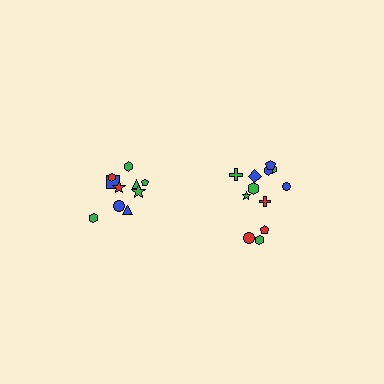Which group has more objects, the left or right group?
The right group.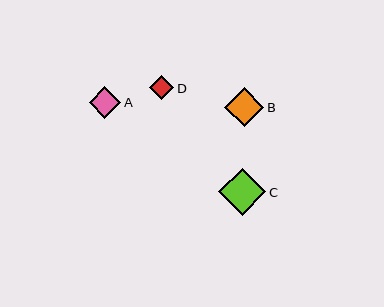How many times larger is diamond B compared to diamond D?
Diamond B is approximately 1.6 times the size of diamond D.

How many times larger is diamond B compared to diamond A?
Diamond B is approximately 1.2 times the size of diamond A.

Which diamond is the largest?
Diamond C is the largest with a size of approximately 47 pixels.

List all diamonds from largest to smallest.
From largest to smallest: C, B, A, D.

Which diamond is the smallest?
Diamond D is the smallest with a size of approximately 24 pixels.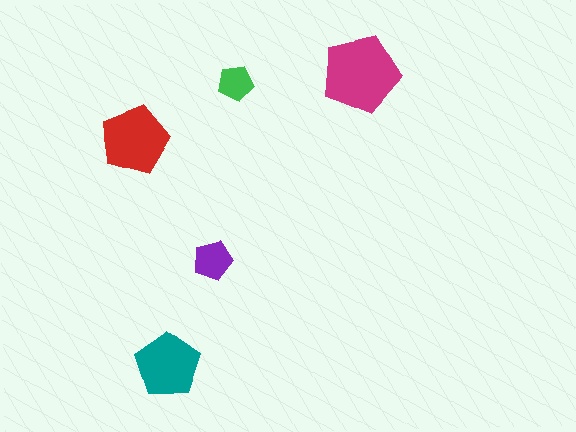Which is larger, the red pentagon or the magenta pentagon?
The magenta one.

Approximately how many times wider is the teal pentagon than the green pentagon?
About 2 times wider.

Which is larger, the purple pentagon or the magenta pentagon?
The magenta one.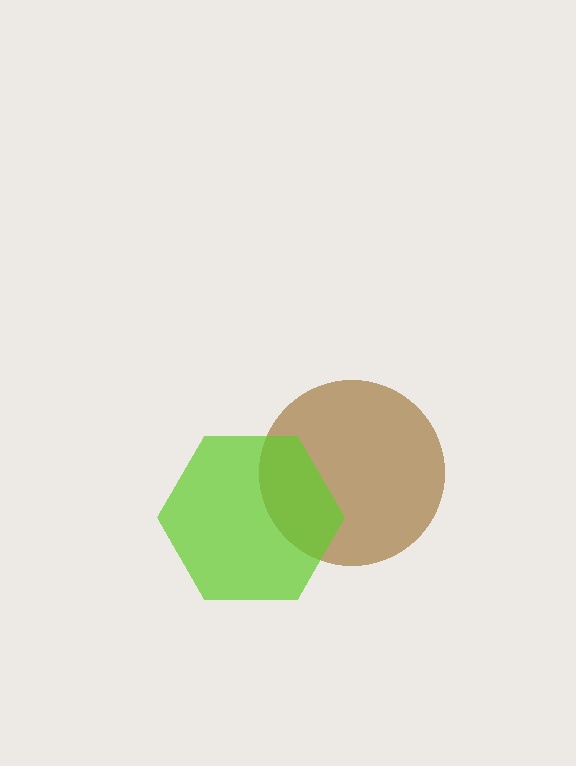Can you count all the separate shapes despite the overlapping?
Yes, there are 2 separate shapes.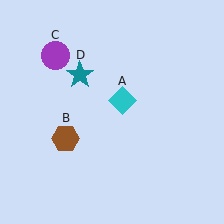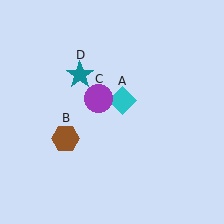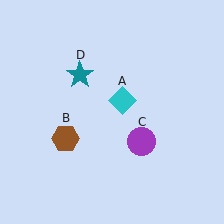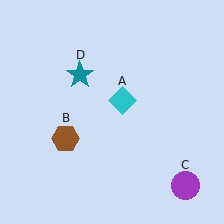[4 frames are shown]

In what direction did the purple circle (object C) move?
The purple circle (object C) moved down and to the right.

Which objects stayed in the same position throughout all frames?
Cyan diamond (object A) and brown hexagon (object B) and teal star (object D) remained stationary.